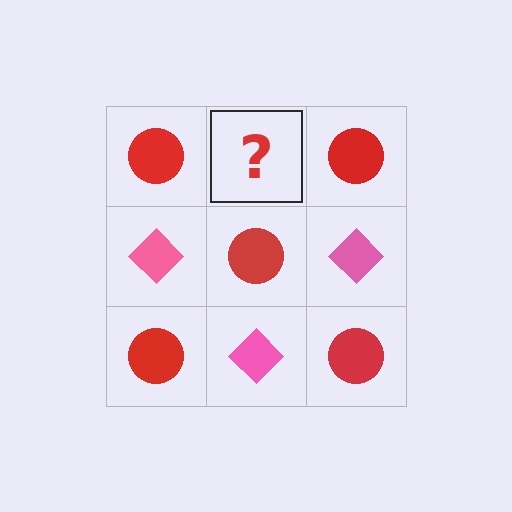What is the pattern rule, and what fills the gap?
The rule is that it alternates red circle and pink diamond in a checkerboard pattern. The gap should be filled with a pink diamond.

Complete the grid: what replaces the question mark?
The question mark should be replaced with a pink diamond.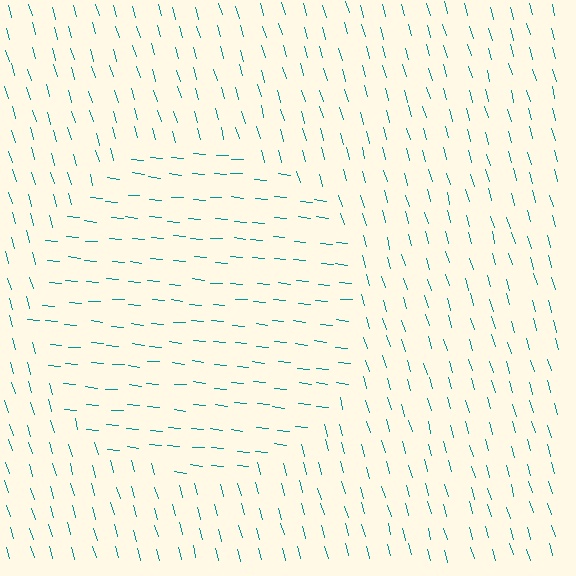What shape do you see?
I see a circle.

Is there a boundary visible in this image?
Yes, there is a texture boundary formed by a change in line orientation.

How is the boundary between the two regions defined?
The boundary is defined purely by a change in line orientation (approximately 68 degrees difference). All lines are the same color and thickness.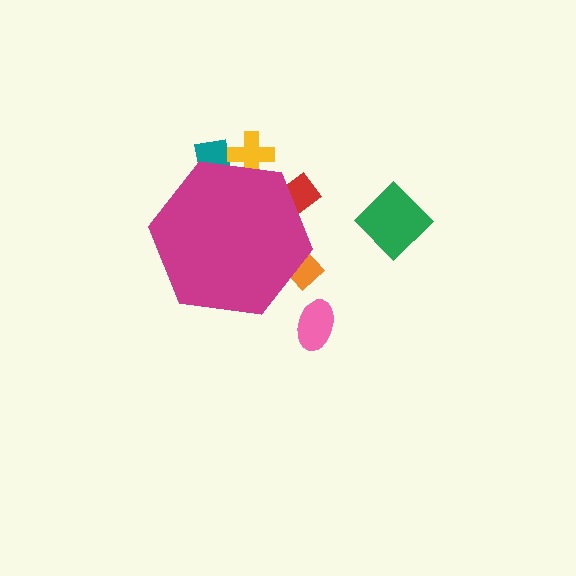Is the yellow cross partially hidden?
Yes, the yellow cross is partially hidden behind the magenta hexagon.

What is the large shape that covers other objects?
A magenta hexagon.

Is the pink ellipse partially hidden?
No, the pink ellipse is fully visible.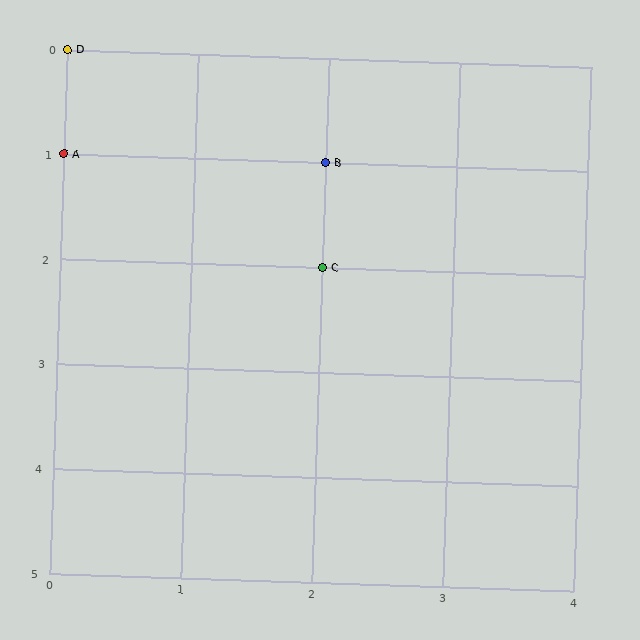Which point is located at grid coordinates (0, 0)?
Point D is at (0, 0).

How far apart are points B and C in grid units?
Points B and C are 1 row apart.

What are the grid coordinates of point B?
Point B is at grid coordinates (2, 1).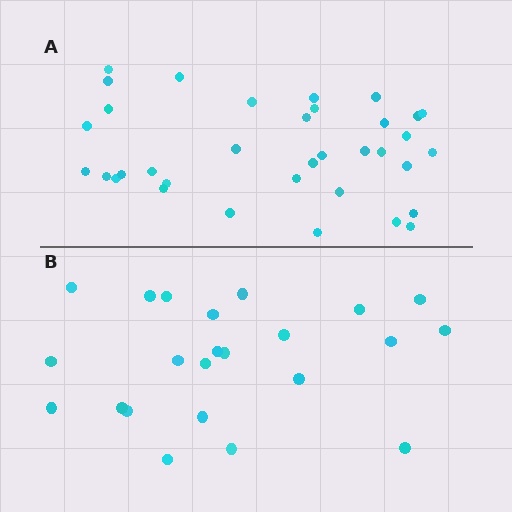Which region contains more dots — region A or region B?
Region A (the top region) has more dots.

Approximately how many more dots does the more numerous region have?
Region A has roughly 12 or so more dots than region B.